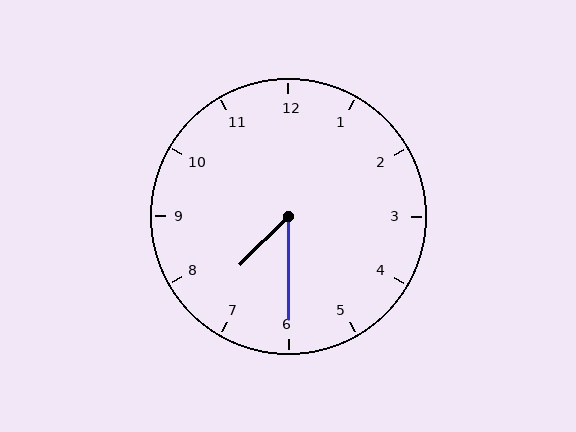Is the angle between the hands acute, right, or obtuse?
It is acute.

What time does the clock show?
7:30.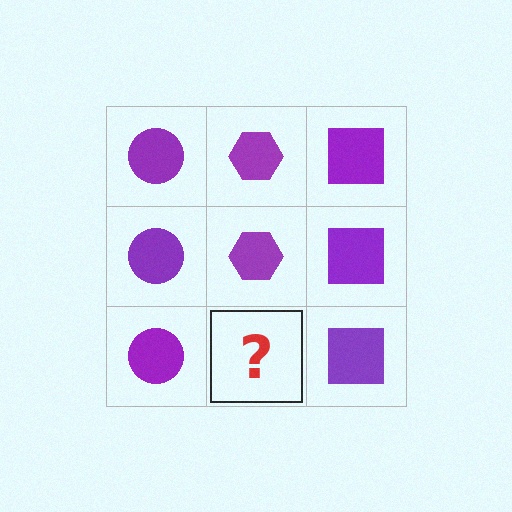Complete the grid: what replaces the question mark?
The question mark should be replaced with a purple hexagon.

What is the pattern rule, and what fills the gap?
The rule is that each column has a consistent shape. The gap should be filled with a purple hexagon.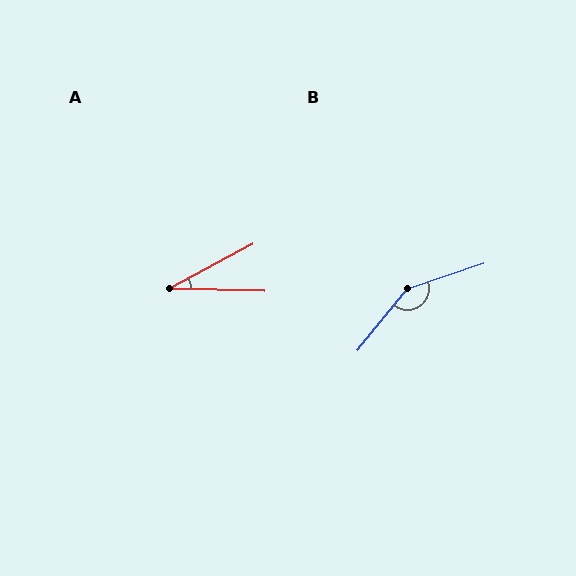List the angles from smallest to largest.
A (30°), B (148°).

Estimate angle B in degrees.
Approximately 148 degrees.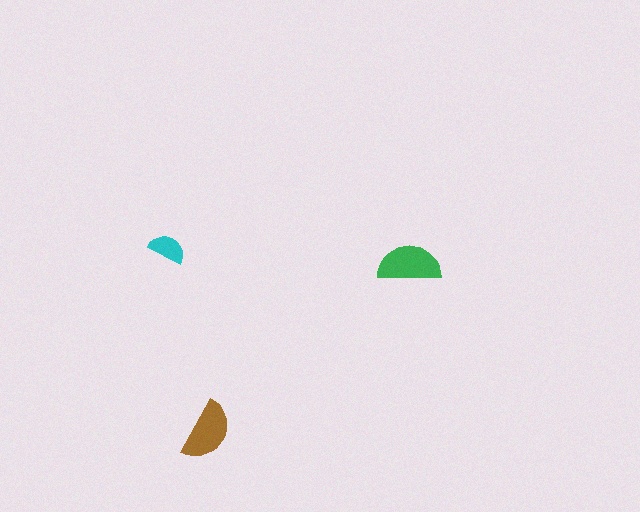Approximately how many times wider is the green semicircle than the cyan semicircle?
About 1.5 times wider.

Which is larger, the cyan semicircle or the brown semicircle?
The brown one.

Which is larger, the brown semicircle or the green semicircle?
The green one.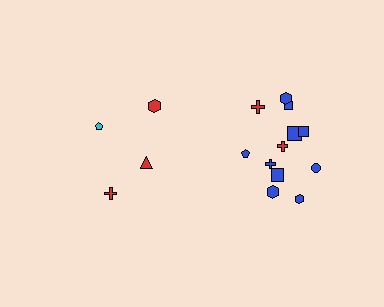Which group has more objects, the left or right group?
The right group.